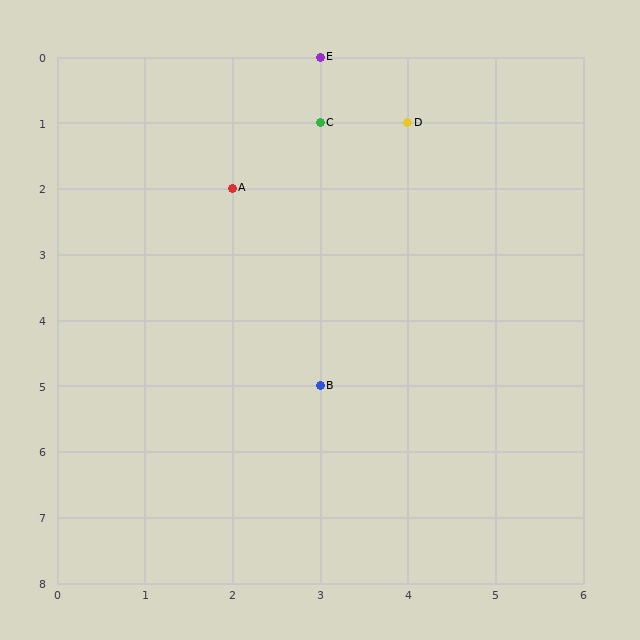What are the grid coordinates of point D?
Point D is at grid coordinates (4, 1).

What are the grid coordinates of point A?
Point A is at grid coordinates (2, 2).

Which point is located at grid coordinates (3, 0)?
Point E is at (3, 0).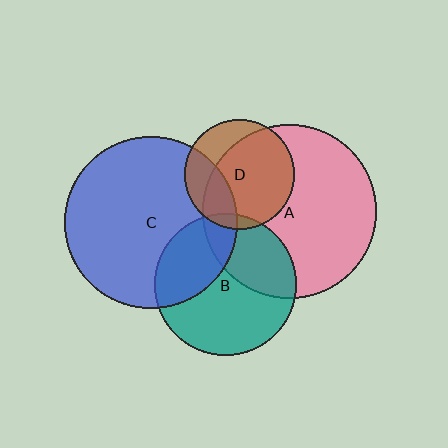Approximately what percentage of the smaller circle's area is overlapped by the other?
Approximately 5%.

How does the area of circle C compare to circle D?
Approximately 2.4 times.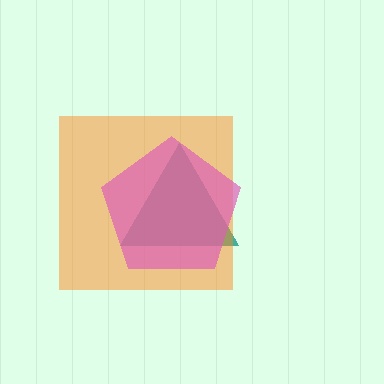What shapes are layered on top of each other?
The layered shapes are: a teal triangle, an orange square, a pink pentagon.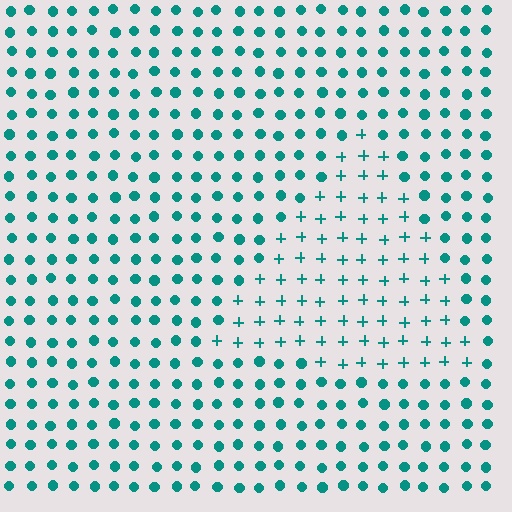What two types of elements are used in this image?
The image uses plus signs inside the triangle region and circles outside it.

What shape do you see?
I see a triangle.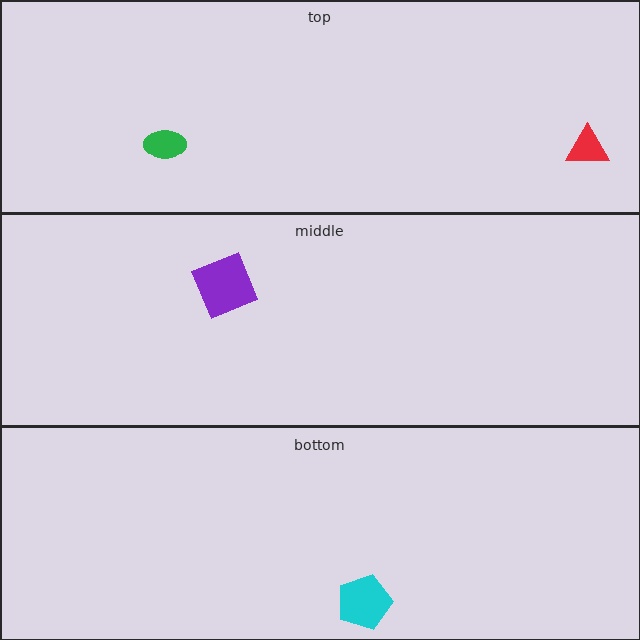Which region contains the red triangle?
The top region.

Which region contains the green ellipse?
The top region.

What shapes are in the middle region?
The purple square.